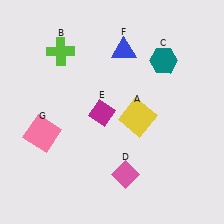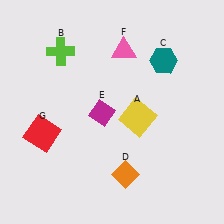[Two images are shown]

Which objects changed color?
D changed from pink to orange. F changed from blue to pink. G changed from pink to red.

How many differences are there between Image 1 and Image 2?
There are 3 differences between the two images.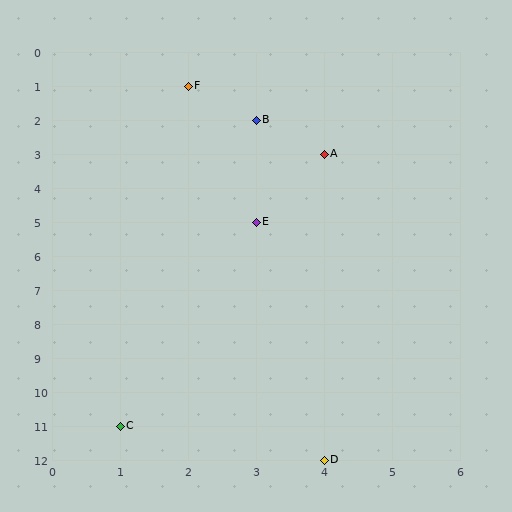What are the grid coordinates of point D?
Point D is at grid coordinates (4, 12).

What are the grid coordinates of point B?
Point B is at grid coordinates (3, 2).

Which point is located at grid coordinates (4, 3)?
Point A is at (4, 3).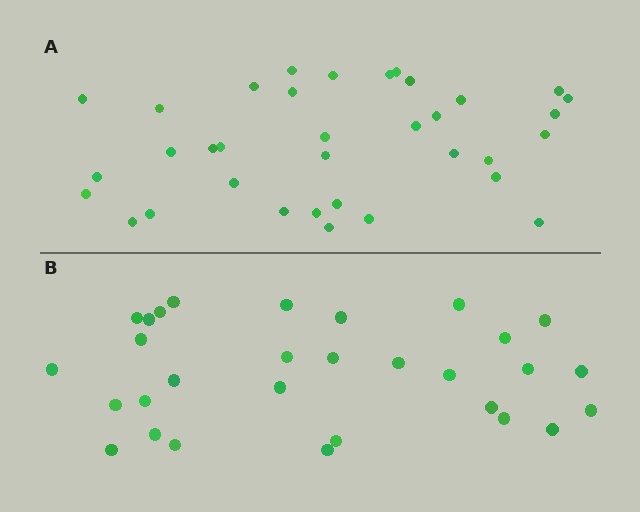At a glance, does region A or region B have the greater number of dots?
Region A (the top region) has more dots.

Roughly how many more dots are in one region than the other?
Region A has about 5 more dots than region B.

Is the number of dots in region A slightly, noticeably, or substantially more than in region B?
Region A has only slightly more — the two regions are fairly close. The ratio is roughly 1.2 to 1.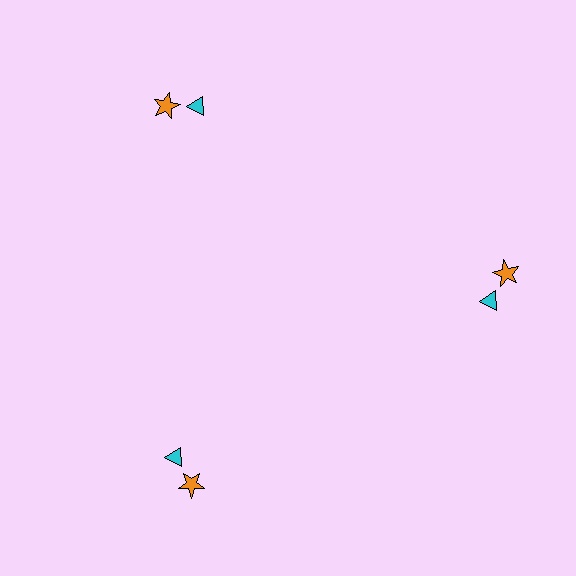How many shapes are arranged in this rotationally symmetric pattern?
There are 6 shapes, arranged in 3 groups of 2.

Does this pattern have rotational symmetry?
Yes, this pattern has 3-fold rotational symmetry. It looks the same after rotating 120 degrees around the center.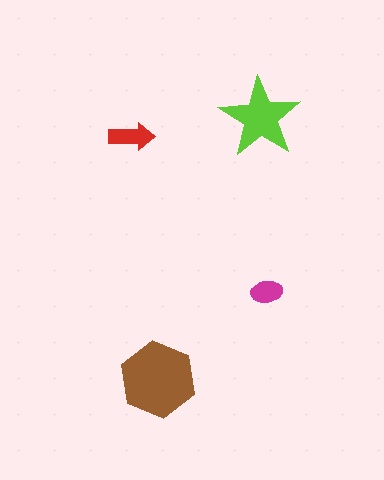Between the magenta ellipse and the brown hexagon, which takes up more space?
The brown hexagon.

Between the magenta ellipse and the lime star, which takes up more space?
The lime star.